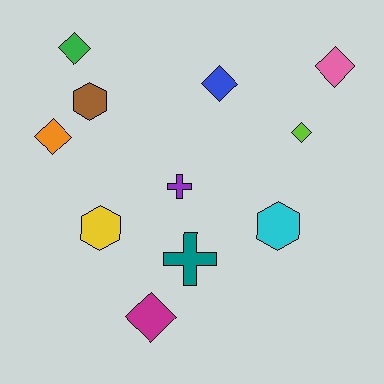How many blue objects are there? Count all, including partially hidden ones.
There is 1 blue object.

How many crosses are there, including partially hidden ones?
There are 2 crosses.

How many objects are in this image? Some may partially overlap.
There are 11 objects.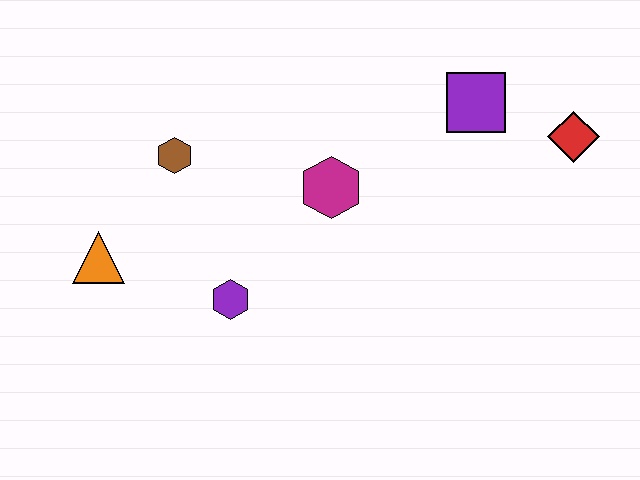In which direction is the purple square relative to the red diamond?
The purple square is to the left of the red diamond.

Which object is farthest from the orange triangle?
The red diamond is farthest from the orange triangle.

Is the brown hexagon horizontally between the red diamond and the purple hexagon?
No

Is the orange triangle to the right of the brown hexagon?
No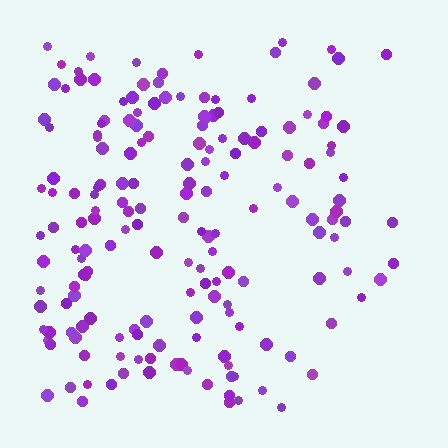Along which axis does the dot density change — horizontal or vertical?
Horizontal.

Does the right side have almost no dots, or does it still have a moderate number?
Still a moderate number, just noticeably fewer than the left.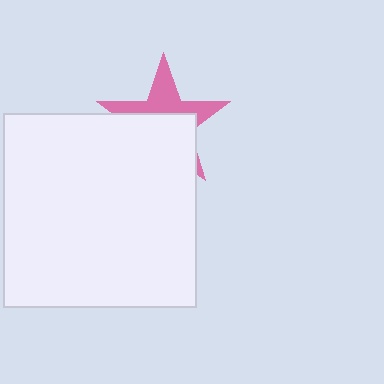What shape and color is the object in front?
The object in front is a white square.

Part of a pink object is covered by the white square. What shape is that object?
It is a star.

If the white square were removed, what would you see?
You would see the complete pink star.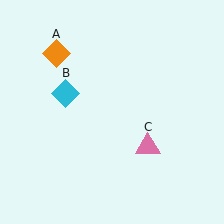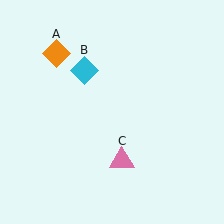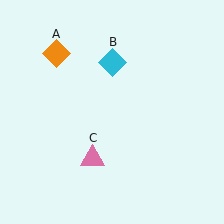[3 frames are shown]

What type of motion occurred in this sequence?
The cyan diamond (object B), pink triangle (object C) rotated clockwise around the center of the scene.